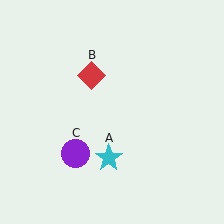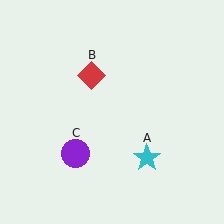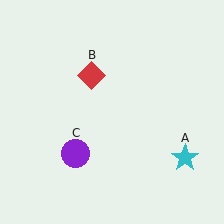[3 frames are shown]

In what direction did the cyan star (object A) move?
The cyan star (object A) moved right.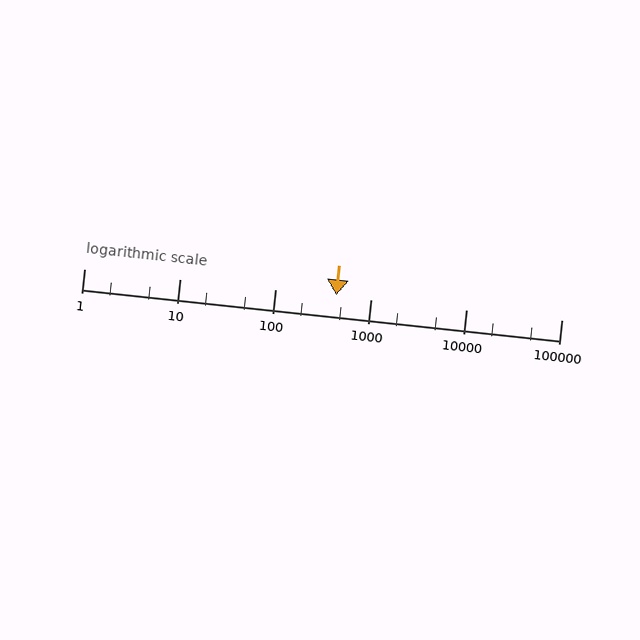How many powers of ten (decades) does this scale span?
The scale spans 5 decades, from 1 to 100000.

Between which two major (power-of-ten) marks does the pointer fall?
The pointer is between 100 and 1000.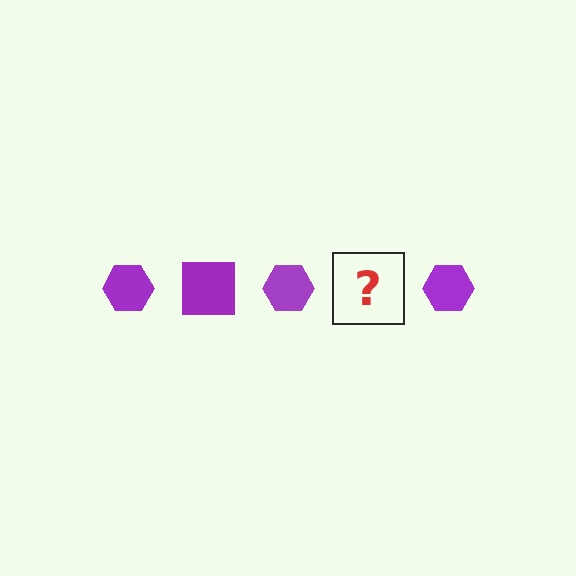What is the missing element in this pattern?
The missing element is a purple square.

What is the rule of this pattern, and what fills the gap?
The rule is that the pattern cycles through hexagon, square shapes in purple. The gap should be filled with a purple square.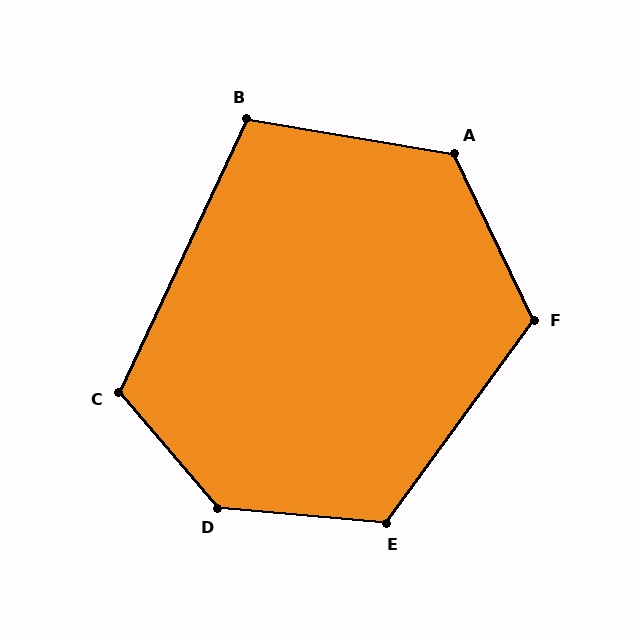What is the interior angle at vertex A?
Approximately 125 degrees (obtuse).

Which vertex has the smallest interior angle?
B, at approximately 106 degrees.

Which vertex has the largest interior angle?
D, at approximately 136 degrees.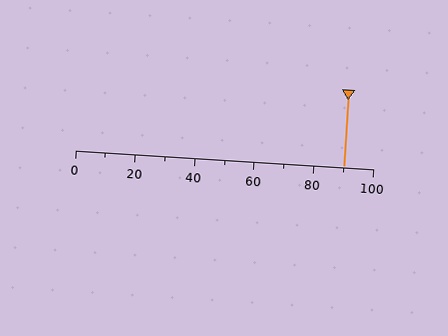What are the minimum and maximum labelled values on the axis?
The axis runs from 0 to 100.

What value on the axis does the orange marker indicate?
The marker indicates approximately 90.